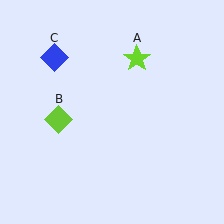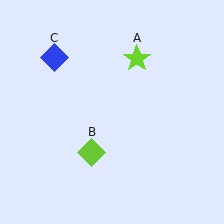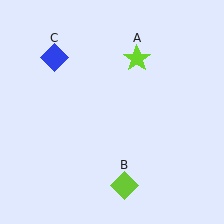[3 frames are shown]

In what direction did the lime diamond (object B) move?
The lime diamond (object B) moved down and to the right.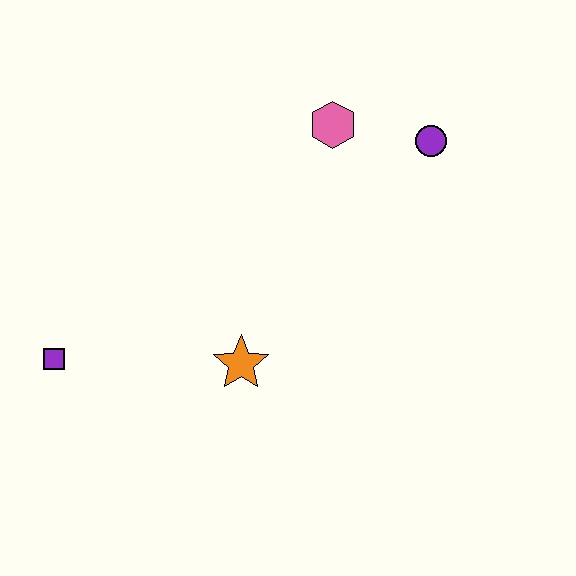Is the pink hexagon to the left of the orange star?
No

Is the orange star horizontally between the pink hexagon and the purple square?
Yes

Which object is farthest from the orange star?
The purple circle is farthest from the orange star.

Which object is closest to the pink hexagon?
The purple circle is closest to the pink hexagon.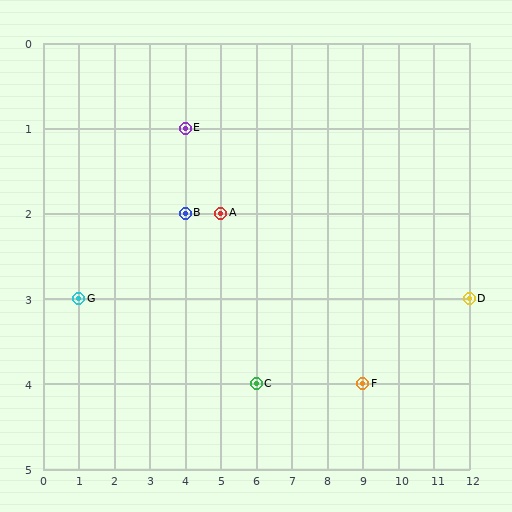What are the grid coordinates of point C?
Point C is at grid coordinates (6, 4).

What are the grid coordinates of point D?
Point D is at grid coordinates (12, 3).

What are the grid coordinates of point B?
Point B is at grid coordinates (4, 2).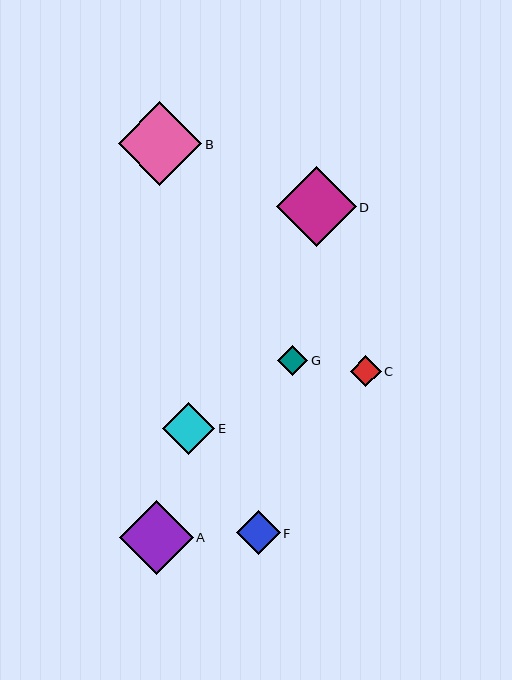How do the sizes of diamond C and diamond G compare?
Diamond C and diamond G are approximately the same size.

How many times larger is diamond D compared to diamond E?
Diamond D is approximately 1.5 times the size of diamond E.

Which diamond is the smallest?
Diamond G is the smallest with a size of approximately 30 pixels.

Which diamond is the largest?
Diamond B is the largest with a size of approximately 83 pixels.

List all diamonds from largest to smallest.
From largest to smallest: B, D, A, E, F, C, G.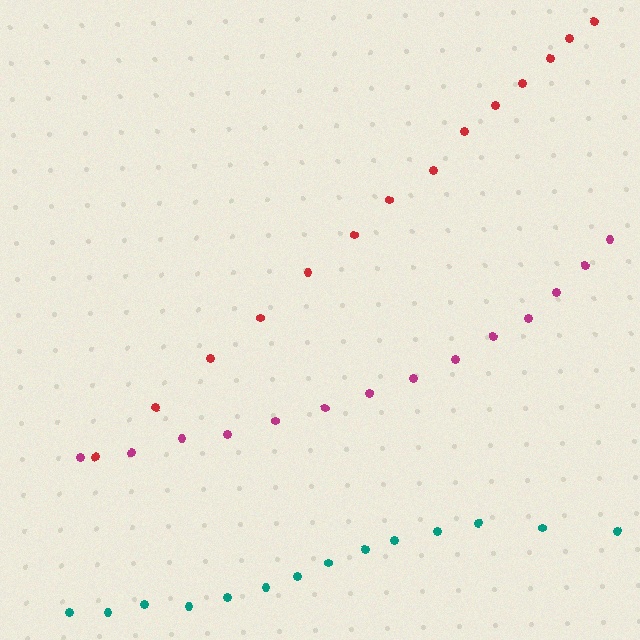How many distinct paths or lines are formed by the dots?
There are 3 distinct paths.